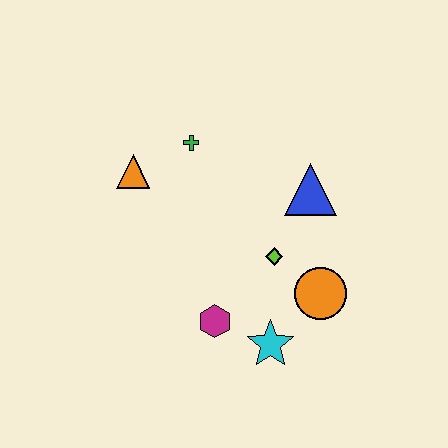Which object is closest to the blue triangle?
The lime diamond is closest to the blue triangle.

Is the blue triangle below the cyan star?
No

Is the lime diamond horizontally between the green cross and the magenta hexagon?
No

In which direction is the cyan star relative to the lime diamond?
The cyan star is below the lime diamond.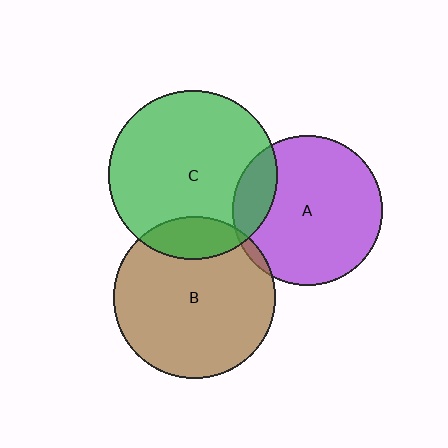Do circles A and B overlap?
Yes.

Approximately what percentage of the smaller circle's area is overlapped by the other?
Approximately 5%.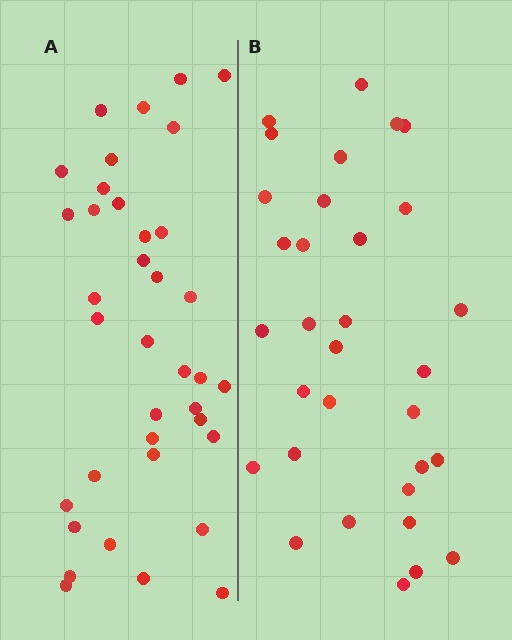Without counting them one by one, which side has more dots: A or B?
Region A (the left region) has more dots.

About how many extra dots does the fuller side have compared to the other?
Region A has about 5 more dots than region B.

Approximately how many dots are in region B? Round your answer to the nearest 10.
About 30 dots. (The exact count is 32, which rounds to 30.)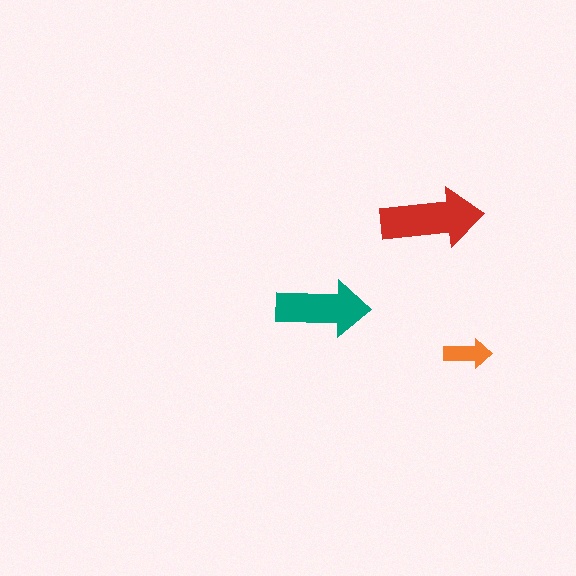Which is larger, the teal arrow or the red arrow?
The red one.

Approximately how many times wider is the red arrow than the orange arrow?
About 2 times wider.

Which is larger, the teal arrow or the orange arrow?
The teal one.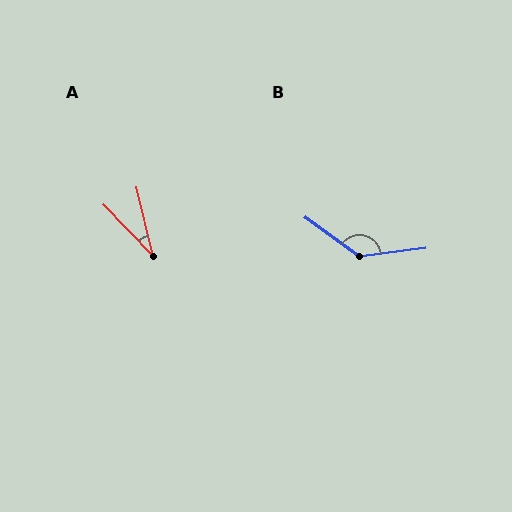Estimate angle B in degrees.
Approximately 137 degrees.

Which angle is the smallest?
A, at approximately 30 degrees.